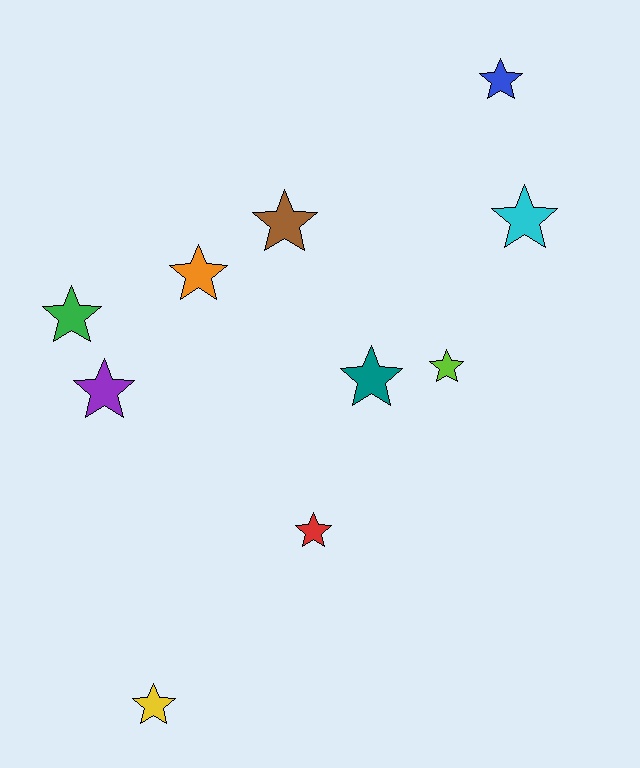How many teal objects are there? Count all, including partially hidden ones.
There is 1 teal object.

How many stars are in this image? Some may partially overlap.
There are 10 stars.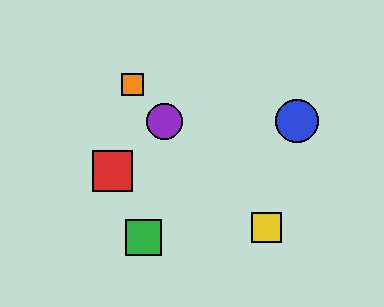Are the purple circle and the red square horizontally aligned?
No, the purple circle is at y≈121 and the red square is at y≈171.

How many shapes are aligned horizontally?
2 shapes (the blue circle, the purple circle) are aligned horizontally.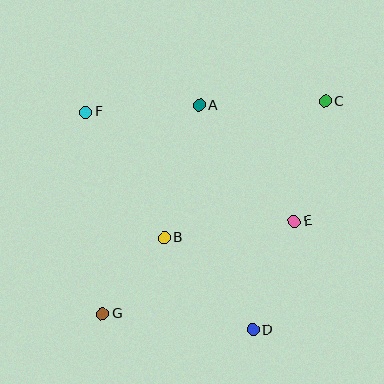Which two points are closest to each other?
Points B and G are closest to each other.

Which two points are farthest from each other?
Points C and G are farthest from each other.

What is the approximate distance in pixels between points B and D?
The distance between B and D is approximately 128 pixels.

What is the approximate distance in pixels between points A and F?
The distance between A and F is approximately 114 pixels.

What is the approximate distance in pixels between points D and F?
The distance between D and F is approximately 274 pixels.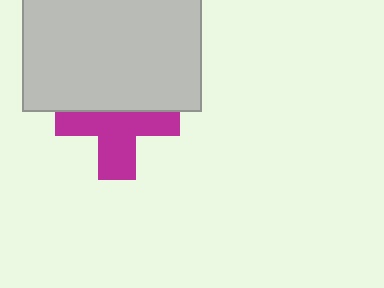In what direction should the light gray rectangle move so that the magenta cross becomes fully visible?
The light gray rectangle should move up. That is the shortest direction to clear the overlap and leave the magenta cross fully visible.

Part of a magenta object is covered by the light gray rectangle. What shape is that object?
It is a cross.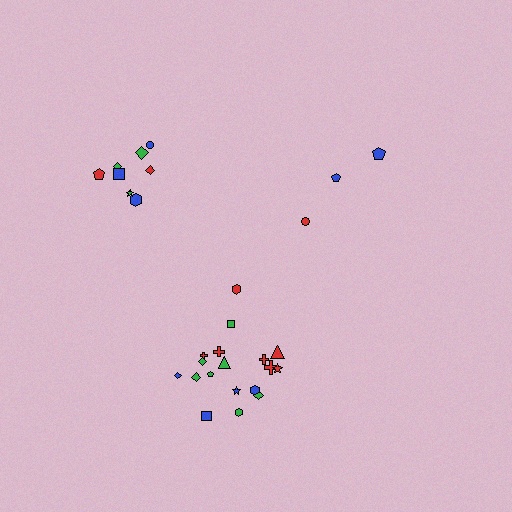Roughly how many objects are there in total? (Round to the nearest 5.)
Roughly 30 objects in total.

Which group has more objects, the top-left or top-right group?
The top-left group.